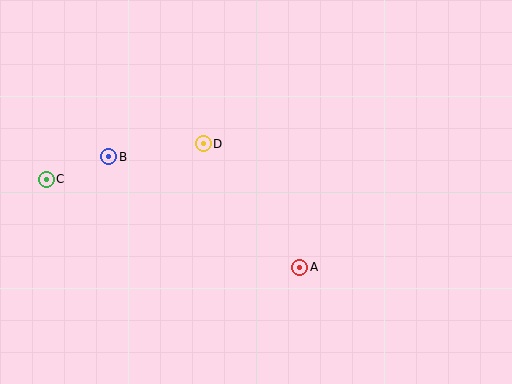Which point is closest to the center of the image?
Point D at (203, 144) is closest to the center.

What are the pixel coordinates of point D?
Point D is at (203, 144).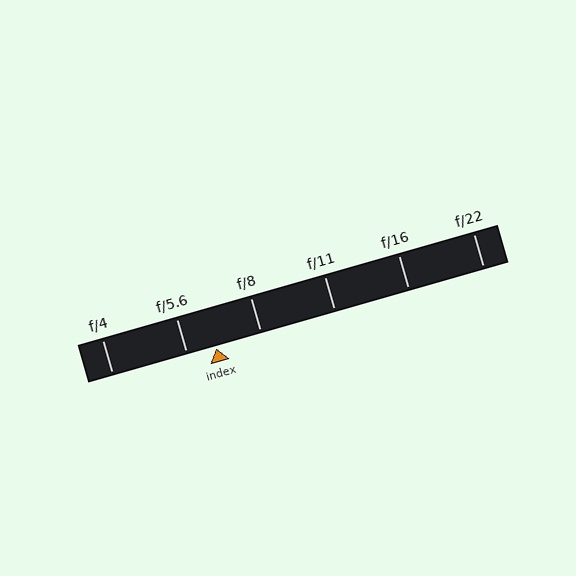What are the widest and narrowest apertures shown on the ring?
The widest aperture shown is f/4 and the narrowest is f/22.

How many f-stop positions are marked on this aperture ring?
There are 6 f-stop positions marked.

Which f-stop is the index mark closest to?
The index mark is closest to f/5.6.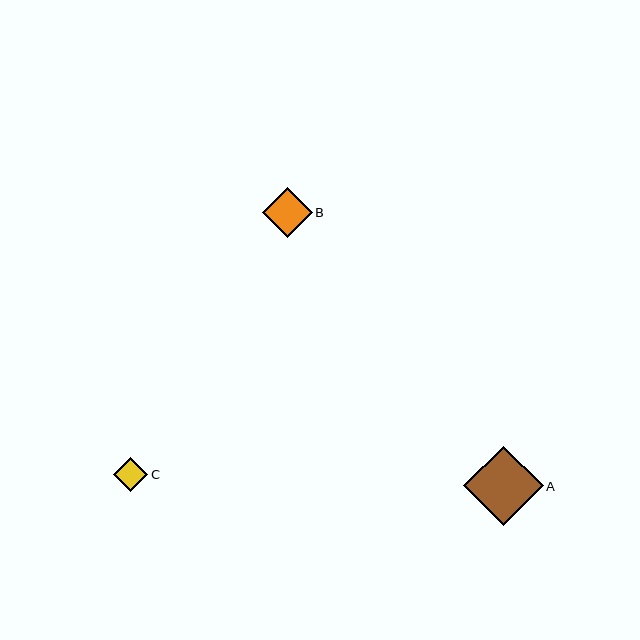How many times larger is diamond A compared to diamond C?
Diamond A is approximately 2.3 times the size of diamond C.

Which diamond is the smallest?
Diamond C is the smallest with a size of approximately 34 pixels.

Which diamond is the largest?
Diamond A is the largest with a size of approximately 79 pixels.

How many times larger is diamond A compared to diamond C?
Diamond A is approximately 2.3 times the size of diamond C.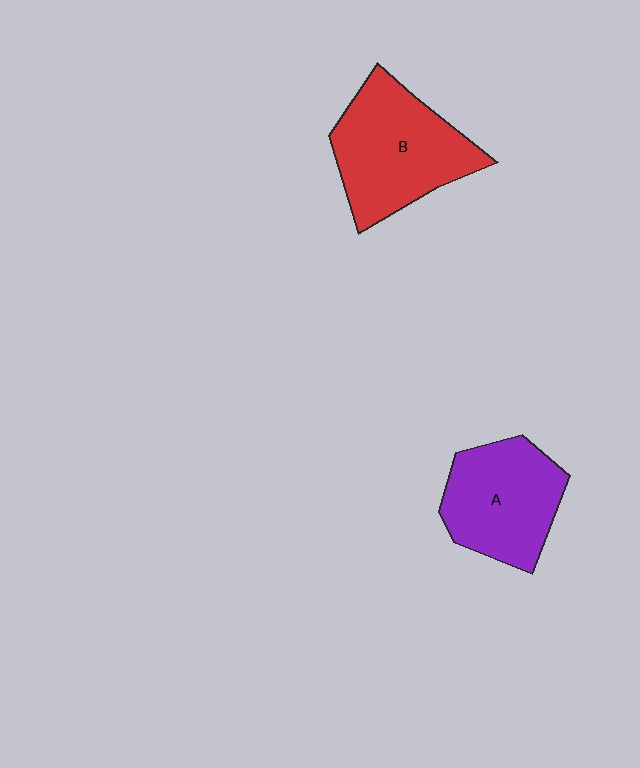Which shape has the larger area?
Shape B (red).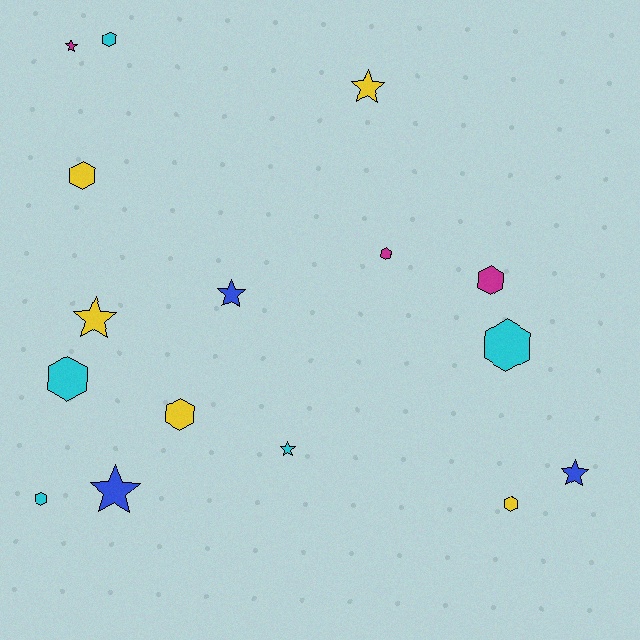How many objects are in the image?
There are 16 objects.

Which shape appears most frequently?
Hexagon, with 9 objects.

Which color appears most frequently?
Yellow, with 5 objects.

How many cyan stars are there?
There is 1 cyan star.